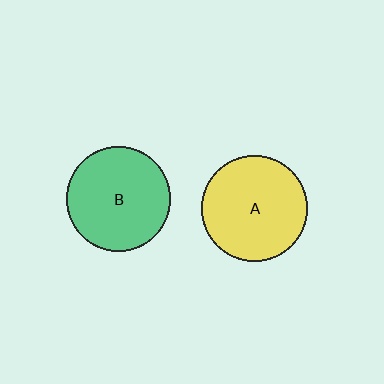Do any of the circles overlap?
No, none of the circles overlap.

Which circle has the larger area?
Circle A (yellow).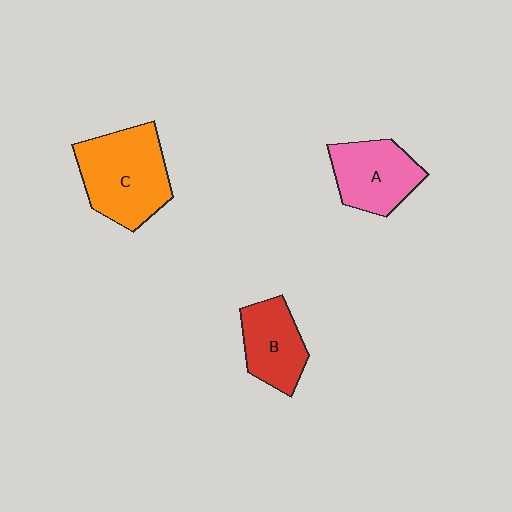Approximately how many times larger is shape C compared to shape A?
Approximately 1.4 times.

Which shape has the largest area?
Shape C (orange).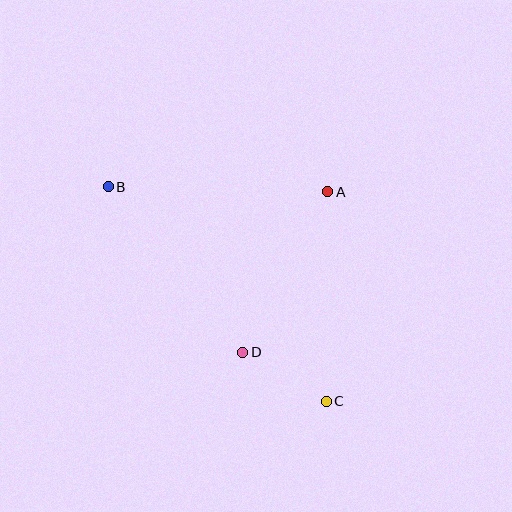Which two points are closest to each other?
Points C and D are closest to each other.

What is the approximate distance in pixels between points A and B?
The distance between A and B is approximately 220 pixels.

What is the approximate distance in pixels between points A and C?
The distance between A and C is approximately 209 pixels.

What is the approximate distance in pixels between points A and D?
The distance between A and D is approximately 181 pixels.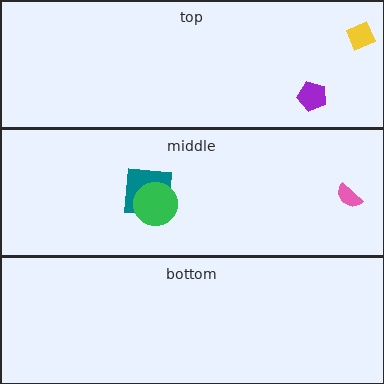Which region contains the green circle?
The middle region.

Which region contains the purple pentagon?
The top region.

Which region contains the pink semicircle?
The middle region.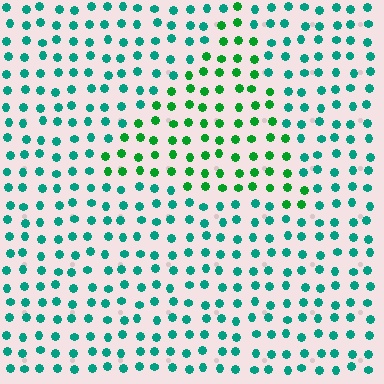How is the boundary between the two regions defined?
The boundary is defined purely by a slight shift in hue (about 37 degrees). Spacing, size, and orientation are identical on both sides.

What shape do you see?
I see a triangle.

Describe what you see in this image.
The image is filled with small teal elements in a uniform arrangement. A triangle-shaped region is visible where the elements are tinted to a slightly different hue, forming a subtle color boundary.